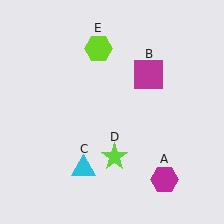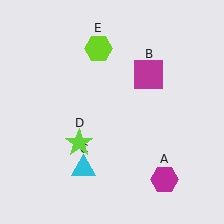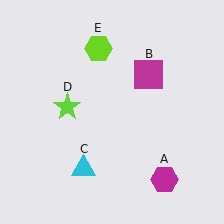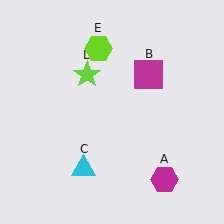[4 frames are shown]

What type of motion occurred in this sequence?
The lime star (object D) rotated clockwise around the center of the scene.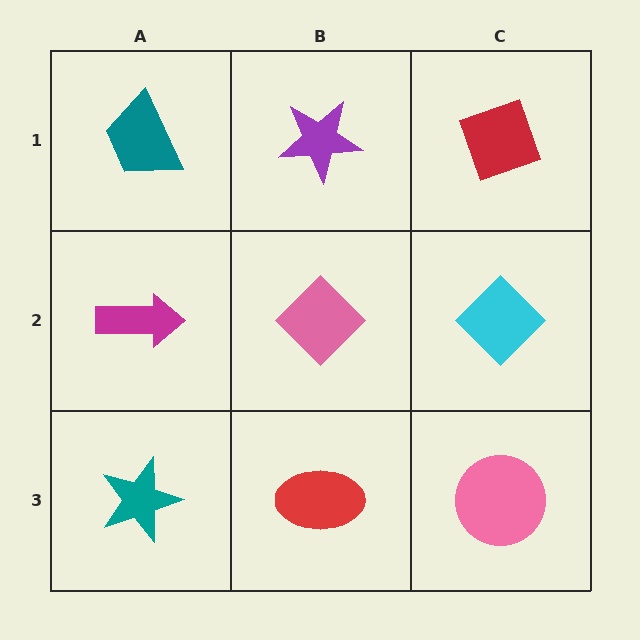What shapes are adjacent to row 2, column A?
A teal trapezoid (row 1, column A), a teal star (row 3, column A), a pink diamond (row 2, column B).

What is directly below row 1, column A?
A magenta arrow.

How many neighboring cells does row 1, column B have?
3.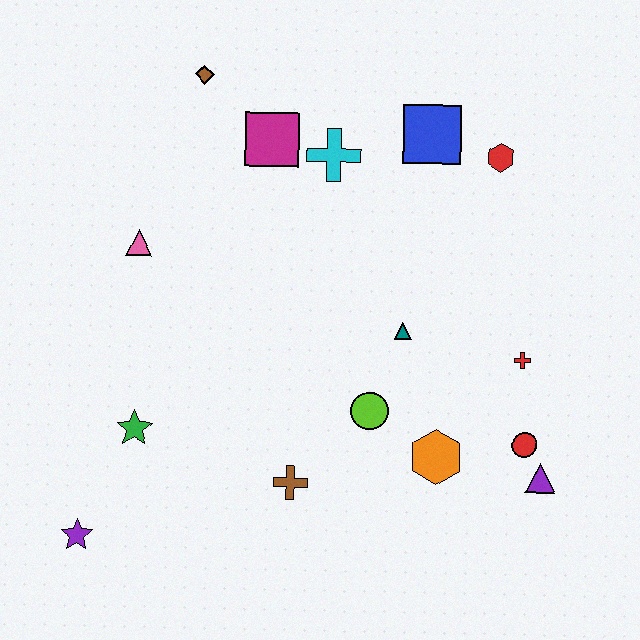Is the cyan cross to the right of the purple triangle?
No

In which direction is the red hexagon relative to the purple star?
The red hexagon is to the right of the purple star.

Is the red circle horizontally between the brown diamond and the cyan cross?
No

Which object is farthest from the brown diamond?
The purple triangle is farthest from the brown diamond.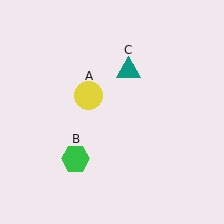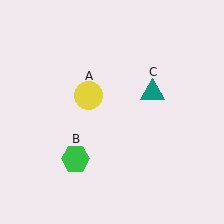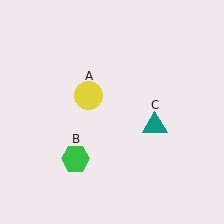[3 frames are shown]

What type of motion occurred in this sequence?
The teal triangle (object C) rotated clockwise around the center of the scene.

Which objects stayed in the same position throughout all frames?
Yellow circle (object A) and green hexagon (object B) remained stationary.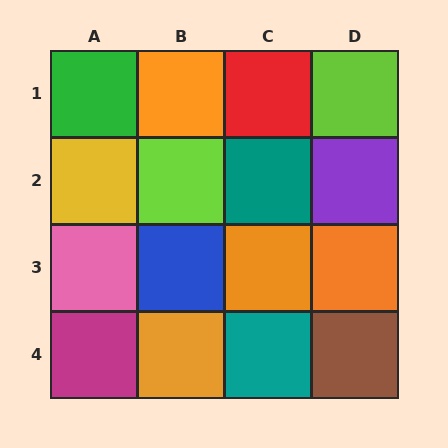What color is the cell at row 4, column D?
Brown.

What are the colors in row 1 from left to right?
Green, orange, red, lime.